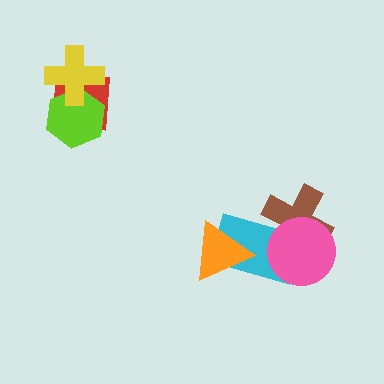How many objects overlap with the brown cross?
2 objects overlap with the brown cross.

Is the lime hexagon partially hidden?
Yes, it is partially covered by another shape.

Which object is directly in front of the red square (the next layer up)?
The lime hexagon is directly in front of the red square.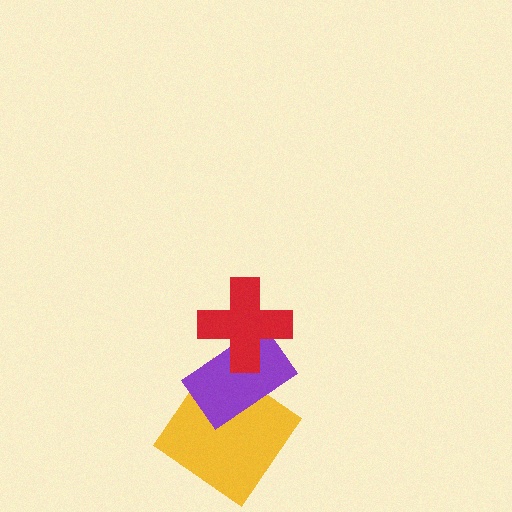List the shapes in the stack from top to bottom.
From top to bottom: the red cross, the purple rectangle, the yellow diamond.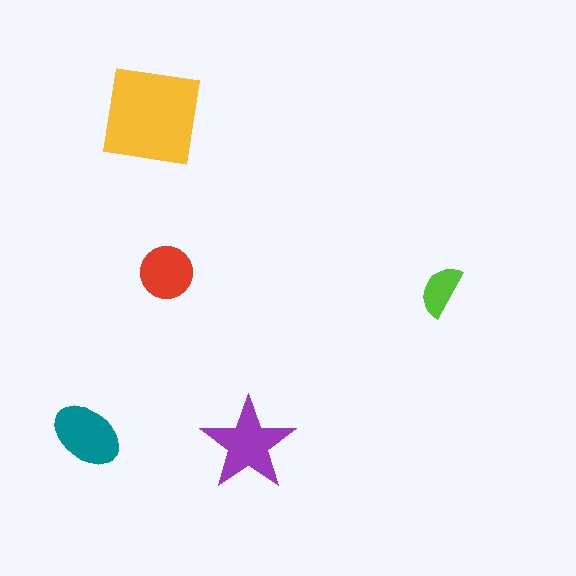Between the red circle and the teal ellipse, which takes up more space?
The teal ellipse.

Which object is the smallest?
The lime semicircle.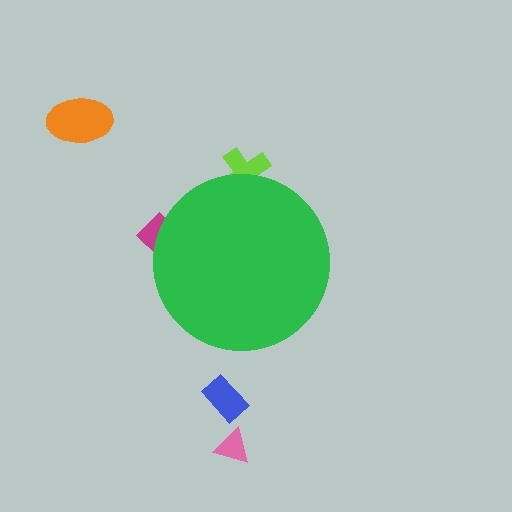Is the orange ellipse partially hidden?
No, the orange ellipse is fully visible.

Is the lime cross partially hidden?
Yes, the lime cross is partially hidden behind the green circle.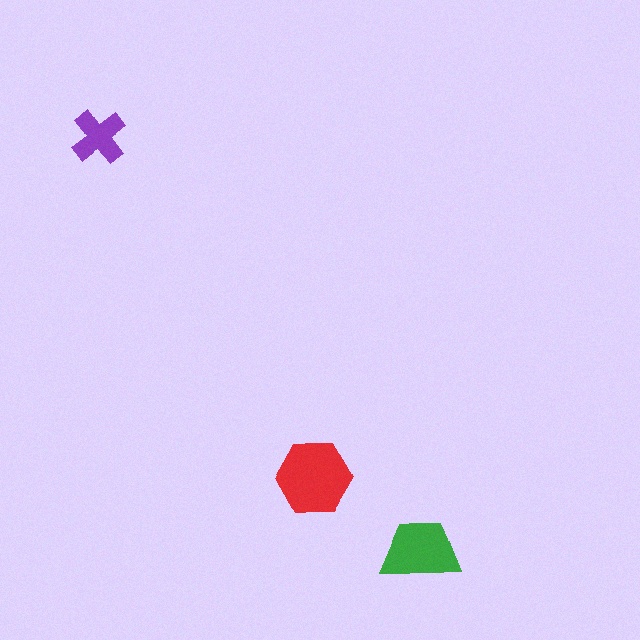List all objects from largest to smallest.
The red hexagon, the green trapezoid, the purple cross.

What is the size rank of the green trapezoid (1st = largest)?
2nd.